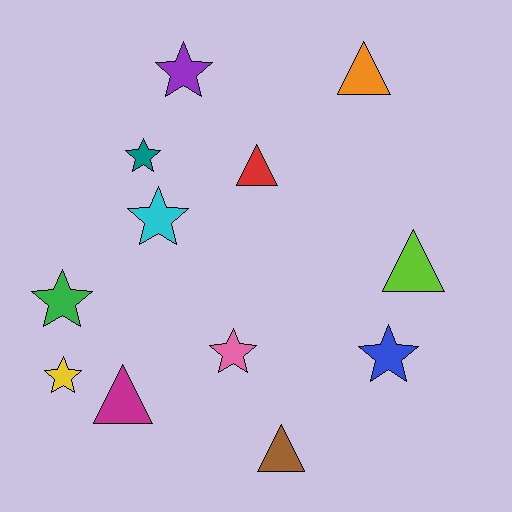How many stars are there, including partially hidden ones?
There are 7 stars.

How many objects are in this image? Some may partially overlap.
There are 12 objects.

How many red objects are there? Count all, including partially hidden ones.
There is 1 red object.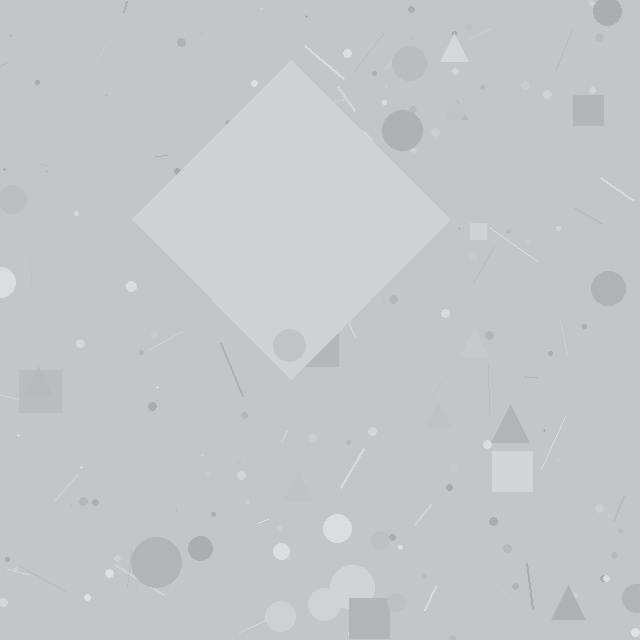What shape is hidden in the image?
A diamond is hidden in the image.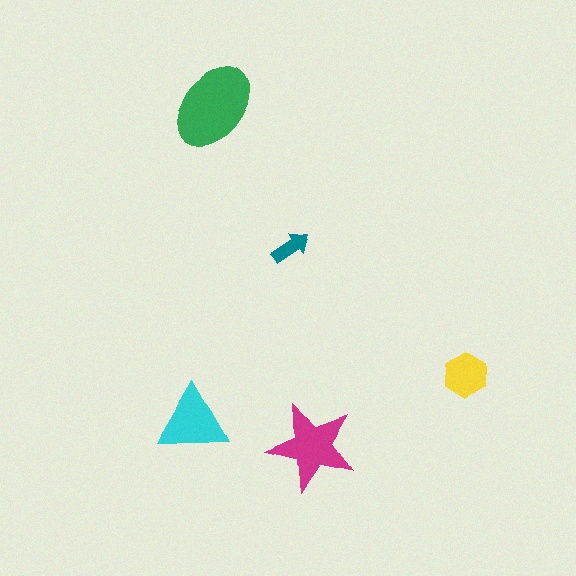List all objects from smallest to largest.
The teal arrow, the yellow hexagon, the cyan triangle, the magenta star, the green ellipse.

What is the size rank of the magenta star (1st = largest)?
2nd.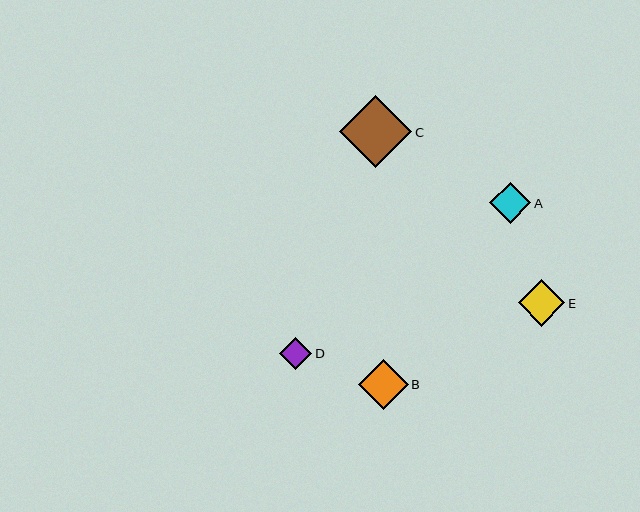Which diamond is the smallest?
Diamond D is the smallest with a size of approximately 32 pixels.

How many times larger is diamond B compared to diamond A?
Diamond B is approximately 1.2 times the size of diamond A.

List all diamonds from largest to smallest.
From largest to smallest: C, B, E, A, D.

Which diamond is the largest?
Diamond C is the largest with a size of approximately 73 pixels.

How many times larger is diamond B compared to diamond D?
Diamond B is approximately 1.5 times the size of diamond D.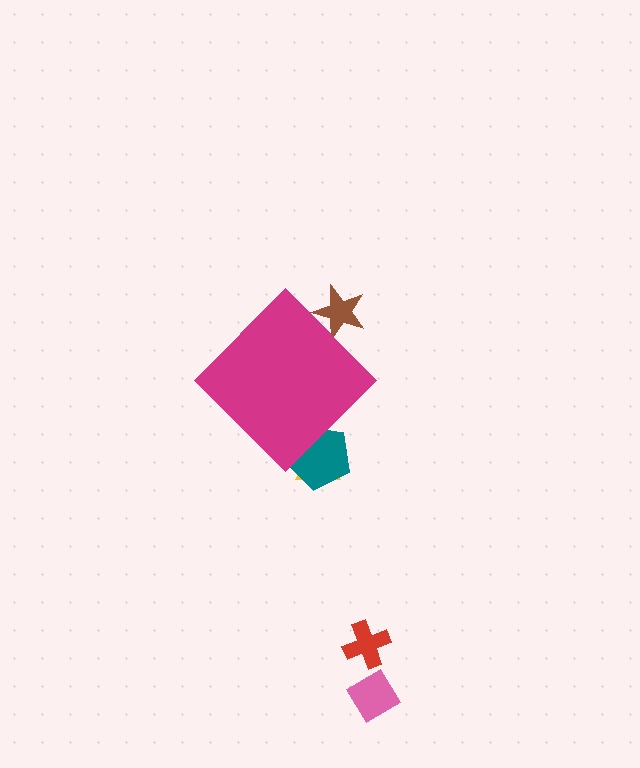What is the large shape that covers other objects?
A magenta diamond.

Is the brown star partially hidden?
Yes, the brown star is partially hidden behind the magenta diamond.